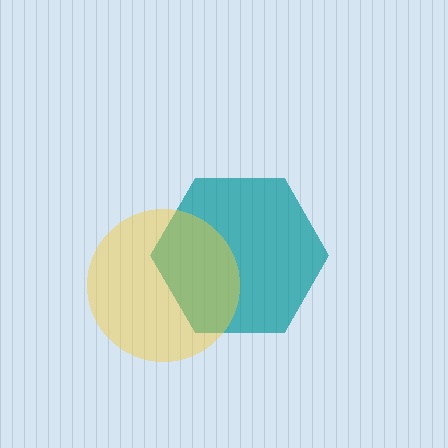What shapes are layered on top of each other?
The layered shapes are: a teal hexagon, a yellow circle.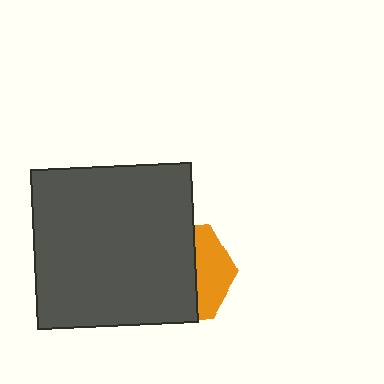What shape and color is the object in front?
The object in front is a dark gray square.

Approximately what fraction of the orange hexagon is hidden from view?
Roughly 66% of the orange hexagon is hidden behind the dark gray square.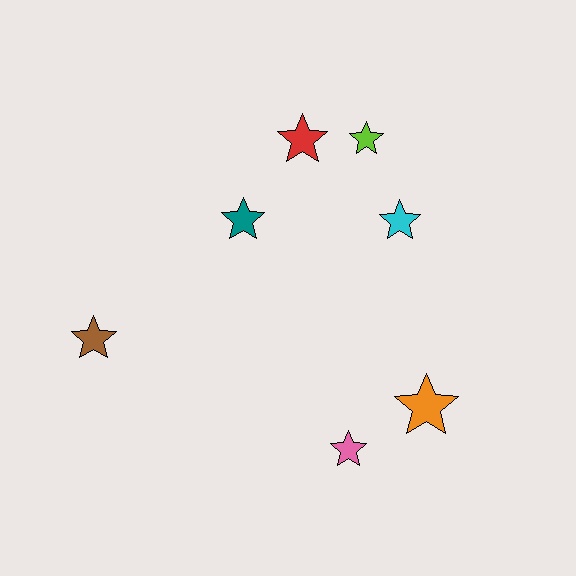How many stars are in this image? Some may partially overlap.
There are 7 stars.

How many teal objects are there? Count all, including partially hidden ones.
There is 1 teal object.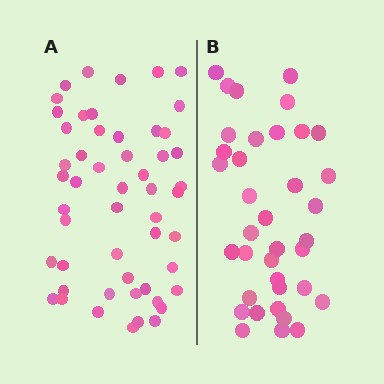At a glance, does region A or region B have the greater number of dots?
Region A (the left region) has more dots.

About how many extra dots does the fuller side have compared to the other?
Region A has approximately 15 more dots than region B.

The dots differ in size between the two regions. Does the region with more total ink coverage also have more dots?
No. Region B has more total ink coverage because its dots are larger, but region A actually contains more individual dots. Total area can be misleading — the number of items is what matters here.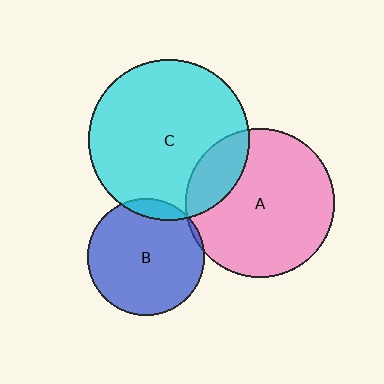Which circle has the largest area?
Circle C (cyan).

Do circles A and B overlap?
Yes.